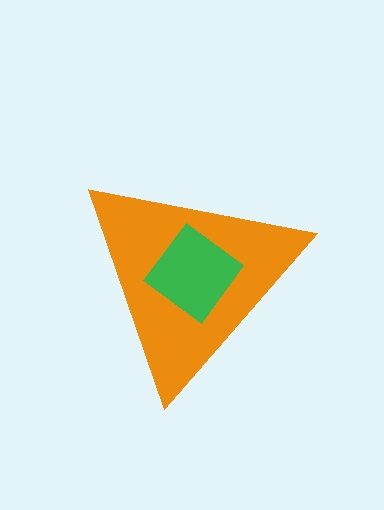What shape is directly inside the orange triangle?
The green diamond.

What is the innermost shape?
The green diamond.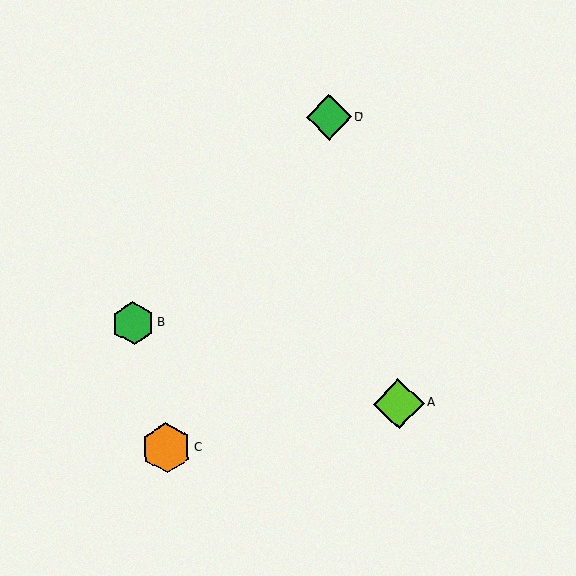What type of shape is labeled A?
Shape A is a lime diamond.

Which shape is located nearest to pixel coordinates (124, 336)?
The green hexagon (labeled B) at (133, 323) is nearest to that location.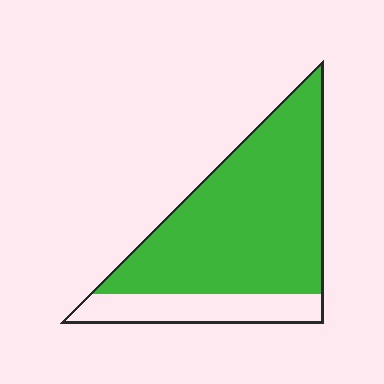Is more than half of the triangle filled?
Yes.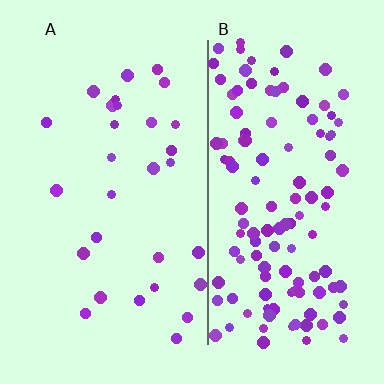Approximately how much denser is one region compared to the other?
Approximately 4.2× — region B over region A.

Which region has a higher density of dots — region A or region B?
B (the right).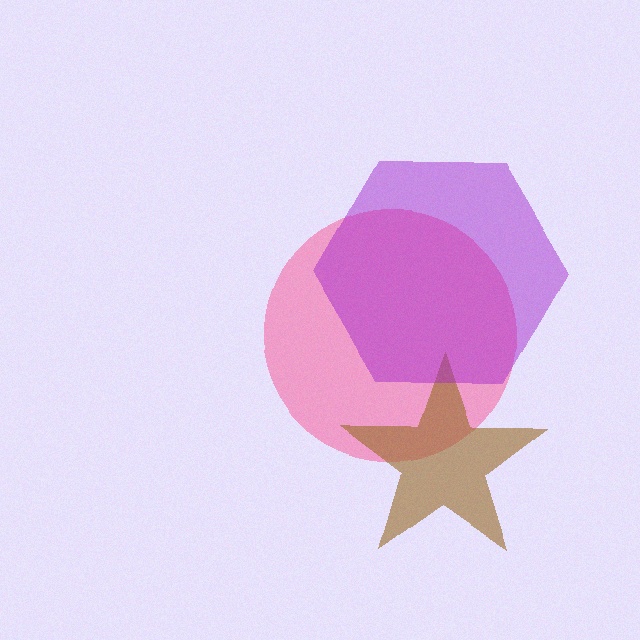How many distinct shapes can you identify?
There are 3 distinct shapes: a pink circle, a brown star, a purple hexagon.